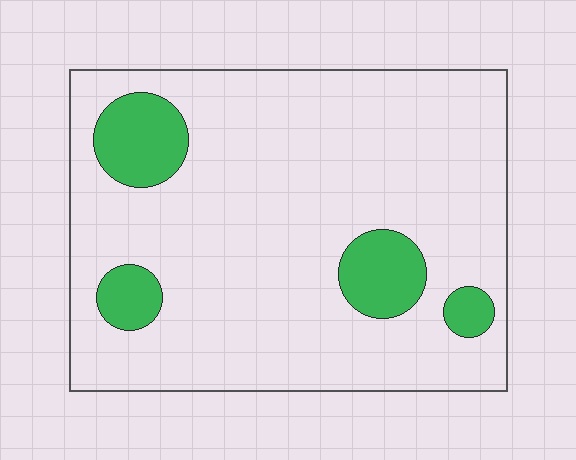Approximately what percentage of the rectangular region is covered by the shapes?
Approximately 15%.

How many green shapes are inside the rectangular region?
4.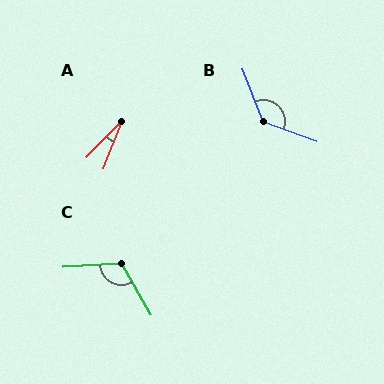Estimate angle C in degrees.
Approximately 117 degrees.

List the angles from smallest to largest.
A (23°), C (117°), B (132°).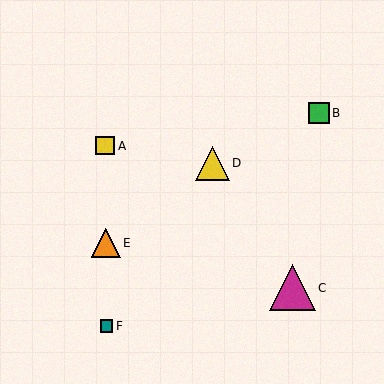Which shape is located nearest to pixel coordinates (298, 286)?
The magenta triangle (labeled C) at (292, 288) is nearest to that location.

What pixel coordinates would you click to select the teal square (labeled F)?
Click at (106, 326) to select the teal square F.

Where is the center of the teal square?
The center of the teal square is at (106, 326).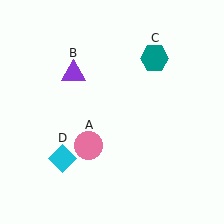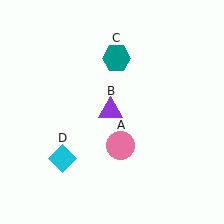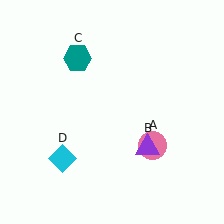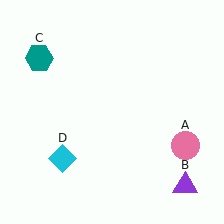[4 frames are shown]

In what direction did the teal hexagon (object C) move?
The teal hexagon (object C) moved left.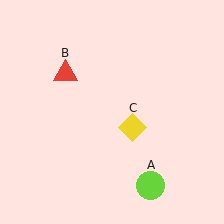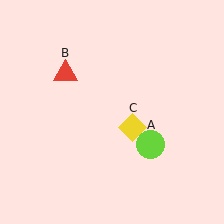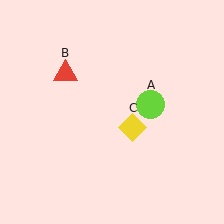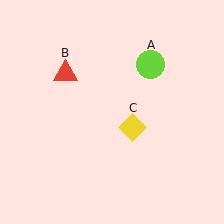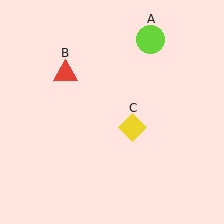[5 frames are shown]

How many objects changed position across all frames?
1 object changed position: lime circle (object A).